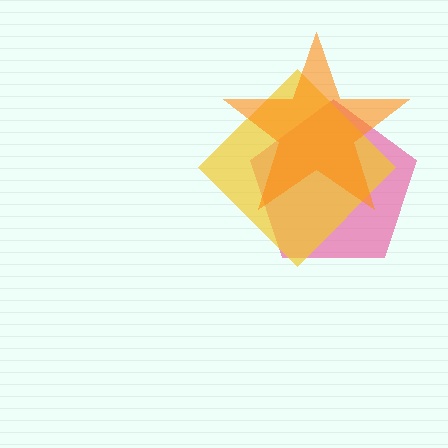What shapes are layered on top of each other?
The layered shapes are: a pink pentagon, a yellow diamond, an orange star.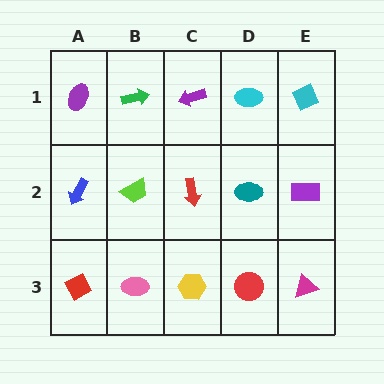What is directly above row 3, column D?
A teal ellipse.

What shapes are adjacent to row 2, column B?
A green arrow (row 1, column B), a pink ellipse (row 3, column B), a blue arrow (row 2, column A), a red arrow (row 2, column C).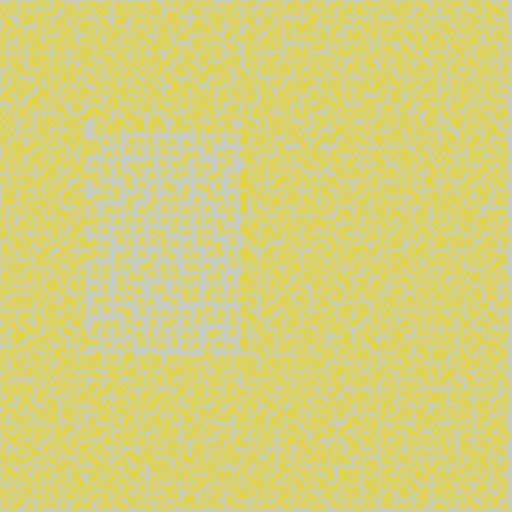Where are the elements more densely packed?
The elements are more densely packed outside the rectangle boundary.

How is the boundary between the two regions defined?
The boundary is defined by a change in element density (approximately 1.7x ratio). All elements are the same color, size, and shape.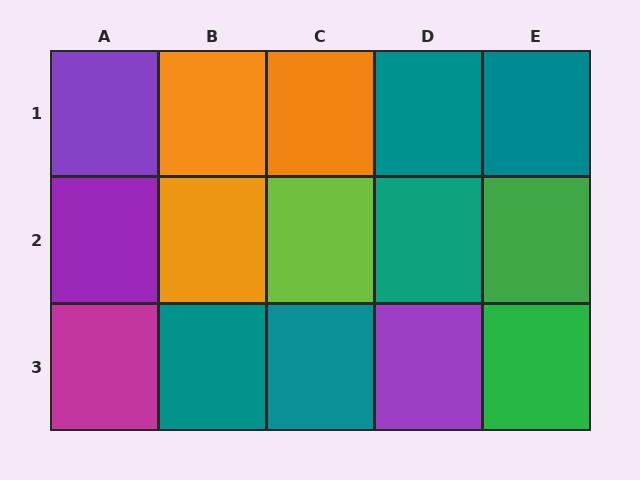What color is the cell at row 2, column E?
Green.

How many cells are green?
2 cells are green.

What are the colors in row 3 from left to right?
Magenta, teal, teal, purple, green.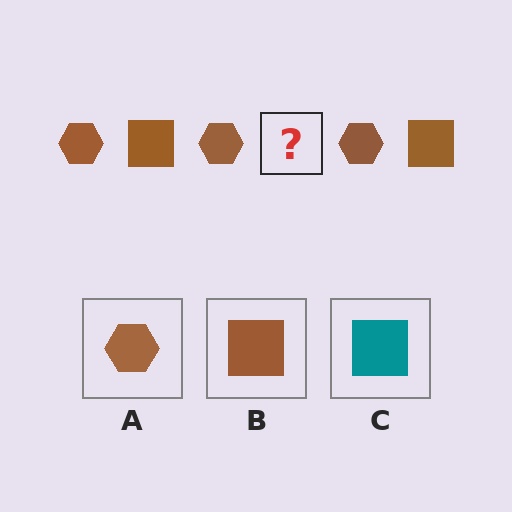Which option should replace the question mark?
Option B.